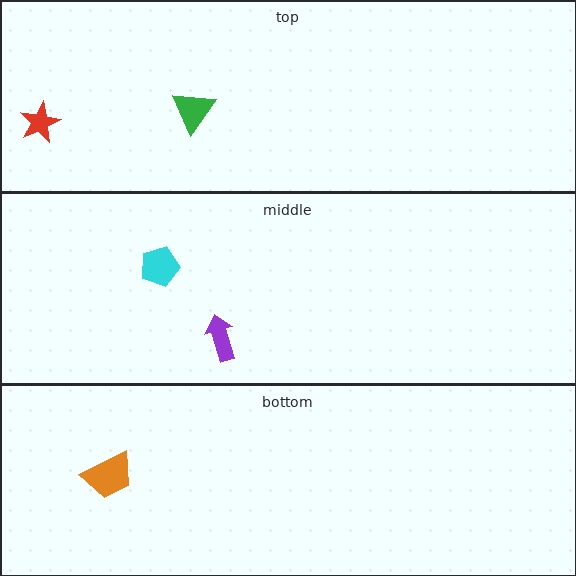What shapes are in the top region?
The red star, the green triangle.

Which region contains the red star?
The top region.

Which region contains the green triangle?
The top region.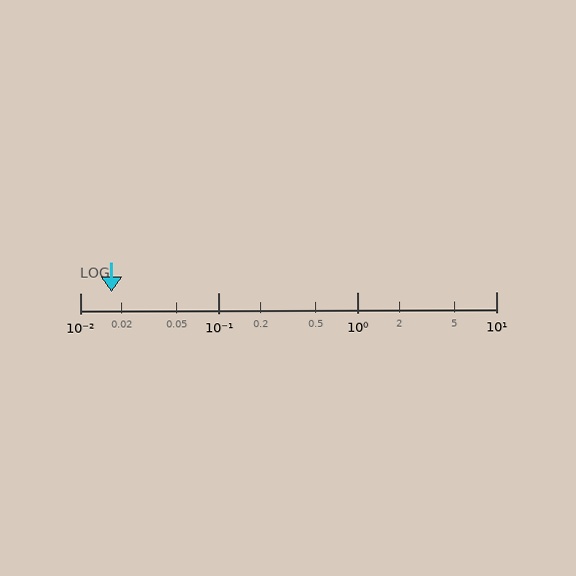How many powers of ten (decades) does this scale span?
The scale spans 3 decades, from 0.01 to 10.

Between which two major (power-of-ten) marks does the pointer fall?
The pointer is between 0.01 and 0.1.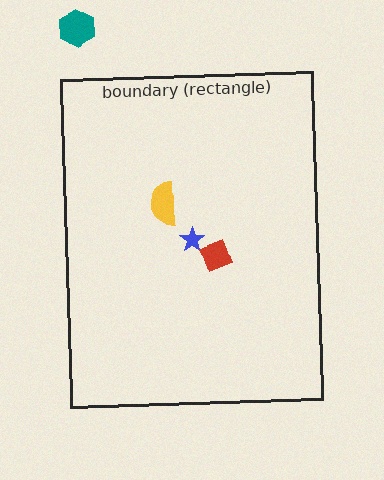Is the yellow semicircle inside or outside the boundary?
Inside.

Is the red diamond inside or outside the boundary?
Inside.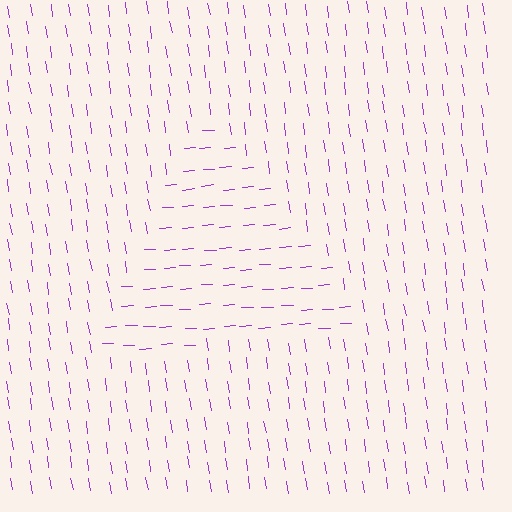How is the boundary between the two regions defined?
The boundary is defined purely by a change in line orientation (approximately 85 degrees difference). All lines are the same color and thickness.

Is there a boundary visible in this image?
Yes, there is a texture boundary formed by a change in line orientation.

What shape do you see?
I see a triangle.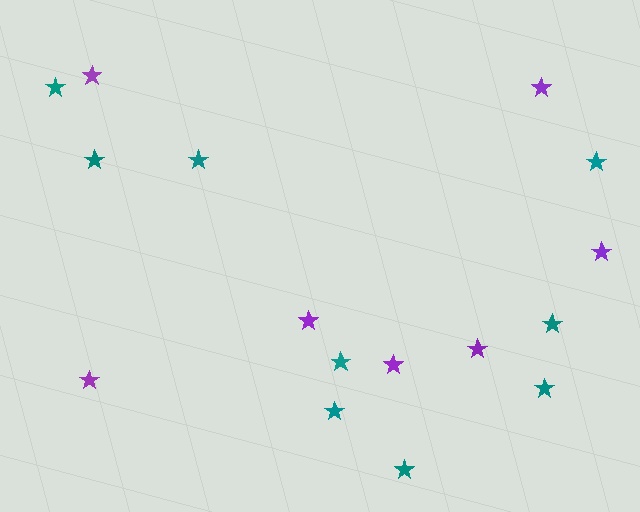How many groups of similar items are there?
There are 2 groups: one group of teal stars (9) and one group of purple stars (7).